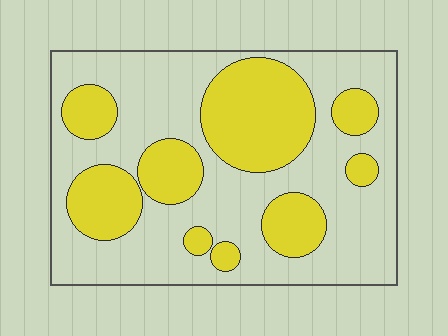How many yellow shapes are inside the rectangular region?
9.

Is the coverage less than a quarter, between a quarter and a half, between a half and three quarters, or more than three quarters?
Between a quarter and a half.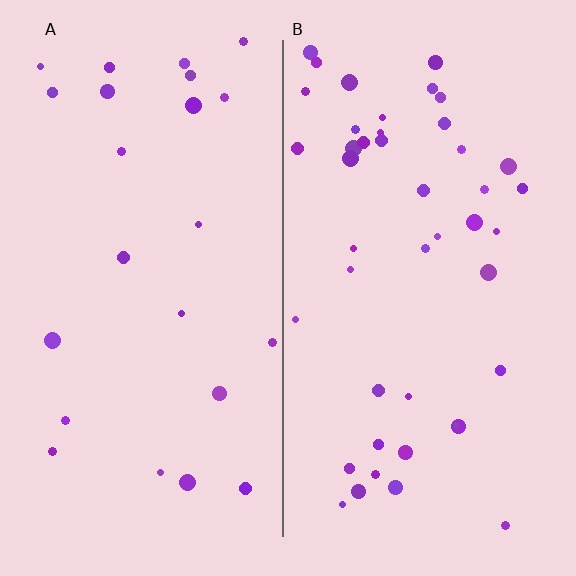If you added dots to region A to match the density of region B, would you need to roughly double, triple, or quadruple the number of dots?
Approximately double.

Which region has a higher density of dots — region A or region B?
B (the right).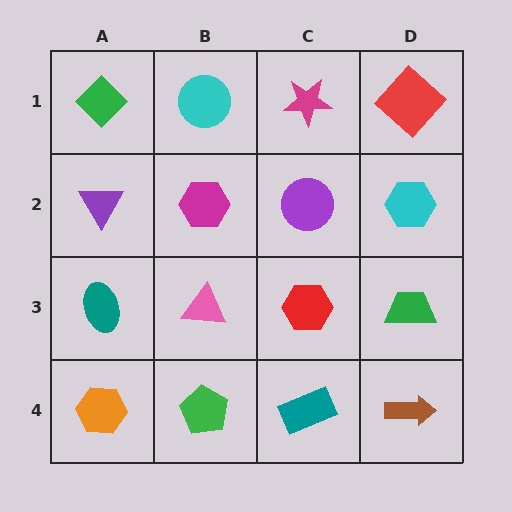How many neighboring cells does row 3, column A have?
3.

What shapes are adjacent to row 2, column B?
A cyan circle (row 1, column B), a pink triangle (row 3, column B), a purple triangle (row 2, column A), a purple circle (row 2, column C).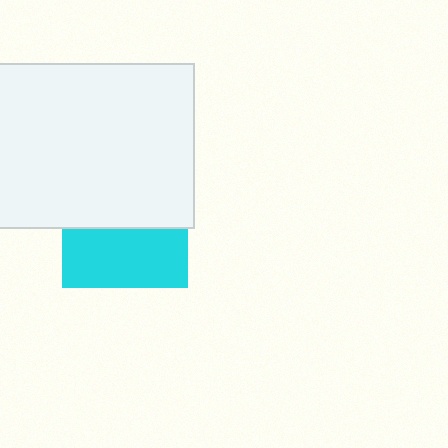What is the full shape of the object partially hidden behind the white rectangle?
The partially hidden object is a cyan square.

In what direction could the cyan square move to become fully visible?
The cyan square could move down. That would shift it out from behind the white rectangle entirely.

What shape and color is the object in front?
The object in front is a white rectangle.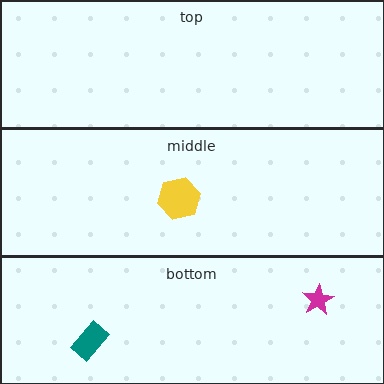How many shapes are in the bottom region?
2.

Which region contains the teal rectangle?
The bottom region.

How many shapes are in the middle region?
1.